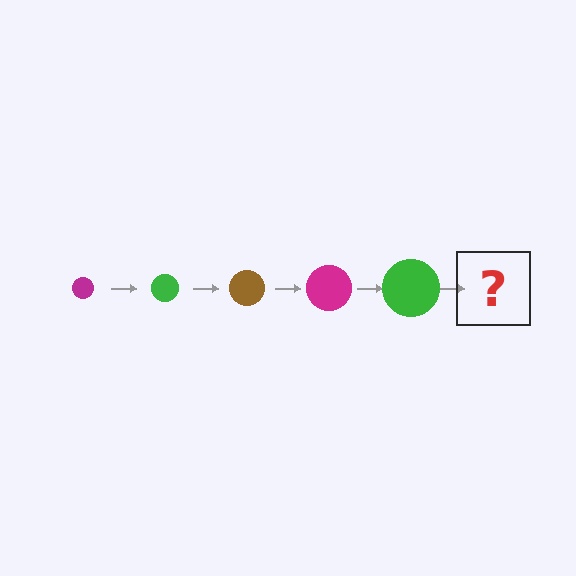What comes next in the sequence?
The next element should be a brown circle, larger than the previous one.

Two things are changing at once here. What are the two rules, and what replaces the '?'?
The two rules are that the circle grows larger each step and the color cycles through magenta, green, and brown. The '?' should be a brown circle, larger than the previous one.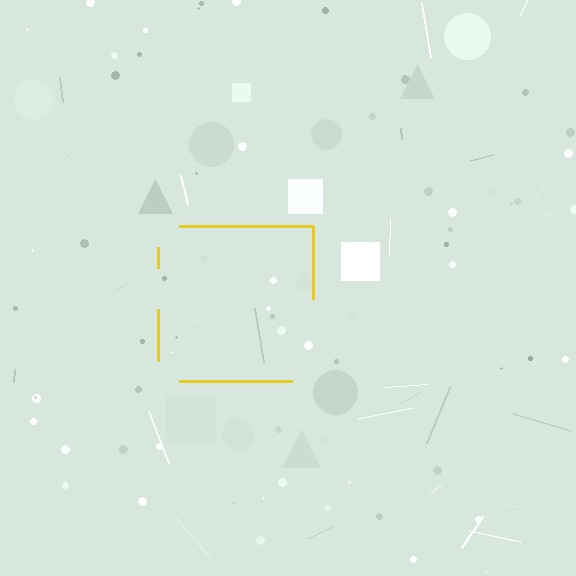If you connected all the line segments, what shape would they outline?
They would outline a square.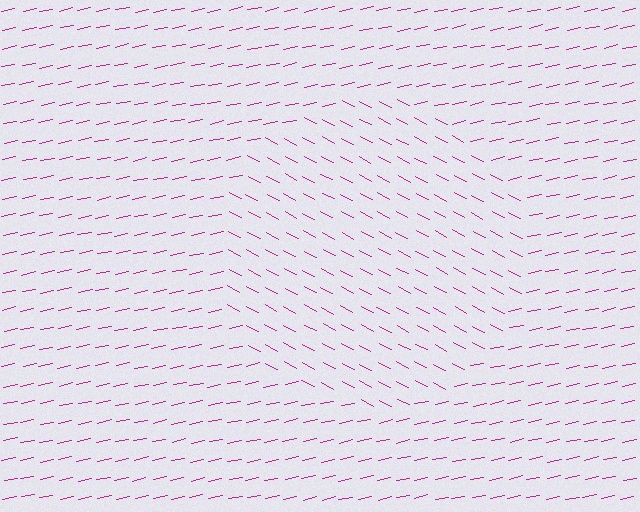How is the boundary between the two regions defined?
The boundary is defined purely by a change in line orientation (approximately 39 degrees difference). All lines are the same color and thickness.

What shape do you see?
I see a circle.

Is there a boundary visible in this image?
Yes, there is a texture boundary formed by a change in line orientation.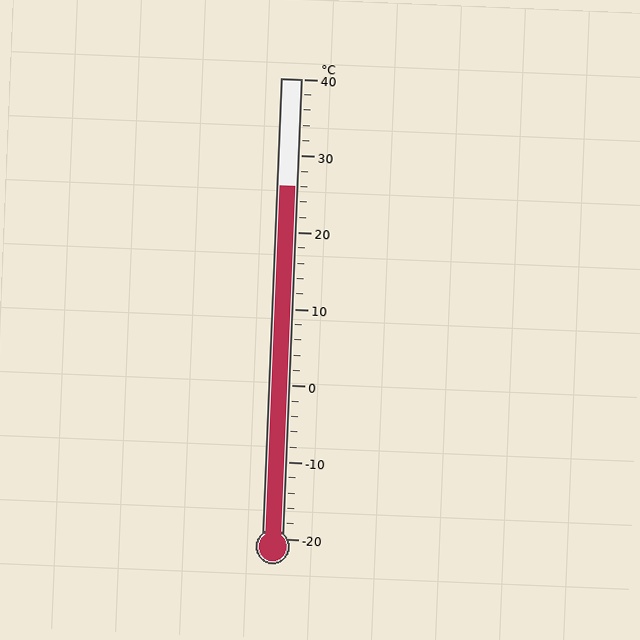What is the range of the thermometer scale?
The thermometer scale ranges from -20°C to 40°C.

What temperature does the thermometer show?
The thermometer shows approximately 26°C.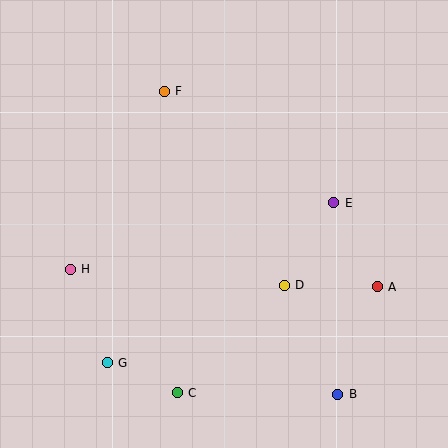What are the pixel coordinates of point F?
Point F is at (164, 91).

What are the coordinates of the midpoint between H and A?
The midpoint between H and A is at (224, 278).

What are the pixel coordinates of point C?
Point C is at (177, 393).